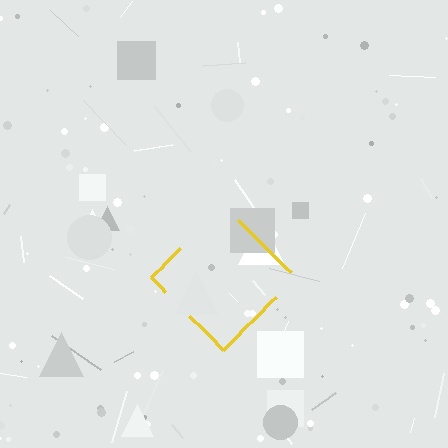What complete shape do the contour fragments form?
The contour fragments form a diamond.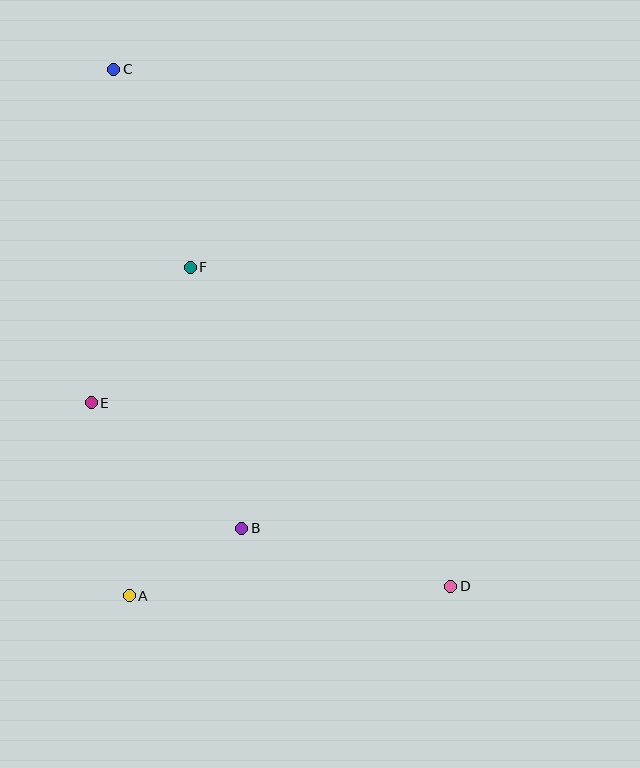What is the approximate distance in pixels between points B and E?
The distance between B and E is approximately 195 pixels.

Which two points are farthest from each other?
Points C and D are farthest from each other.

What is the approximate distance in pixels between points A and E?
The distance between A and E is approximately 196 pixels.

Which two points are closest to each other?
Points A and B are closest to each other.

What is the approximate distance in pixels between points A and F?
The distance between A and F is approximately 334 pixels.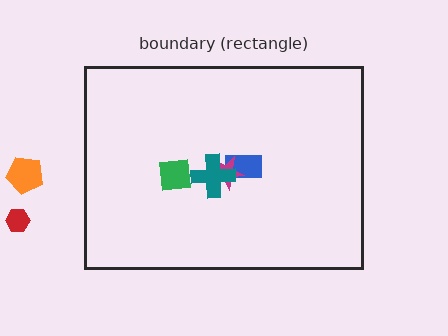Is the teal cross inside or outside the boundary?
Inside.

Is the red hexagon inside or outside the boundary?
Outside.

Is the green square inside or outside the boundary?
Inside.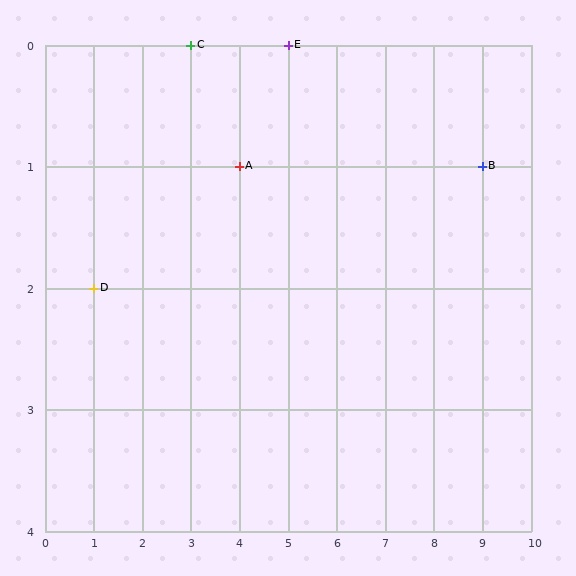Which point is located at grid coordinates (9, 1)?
Point B is at (9, 1).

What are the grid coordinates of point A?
Point A is at grid coordinates (4, 1).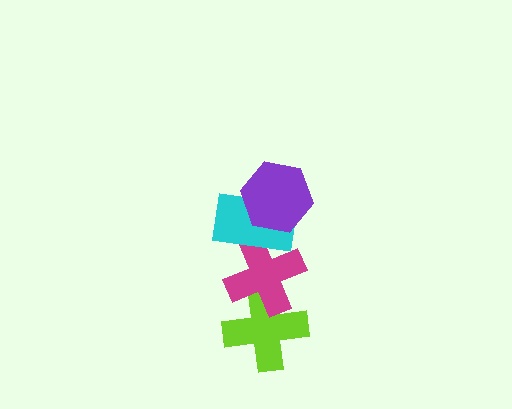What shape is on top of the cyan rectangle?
The purple hexagon is on top of the cyan rectangle.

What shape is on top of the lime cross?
The magenta cross is on top of the lime cross.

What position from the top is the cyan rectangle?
The cyan rectangle is 2nd from the top.